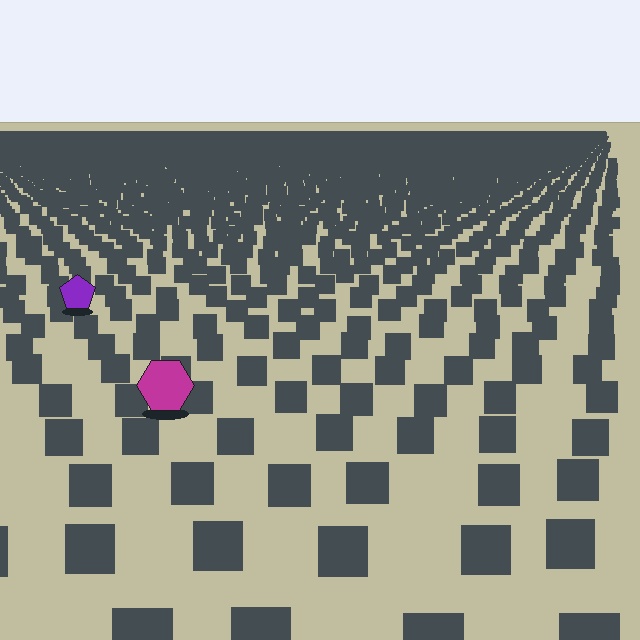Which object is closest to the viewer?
The magenta hexagon is closest. The texture marks near it are larger and more spread out.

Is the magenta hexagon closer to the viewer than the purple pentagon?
Yes. The magenta hexagon is closer — you can tell from the texture gradient: the ground texture is coarser near it.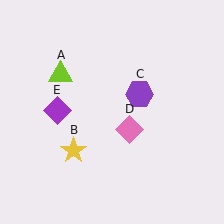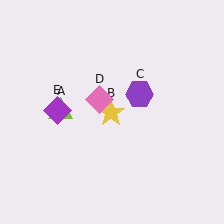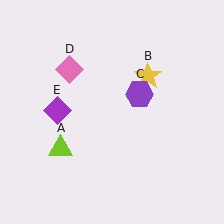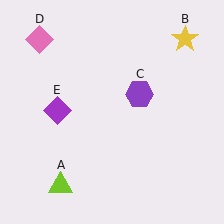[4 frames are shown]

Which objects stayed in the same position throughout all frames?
Purple hexagon (object C) and purple diamond (object E) remained stationary.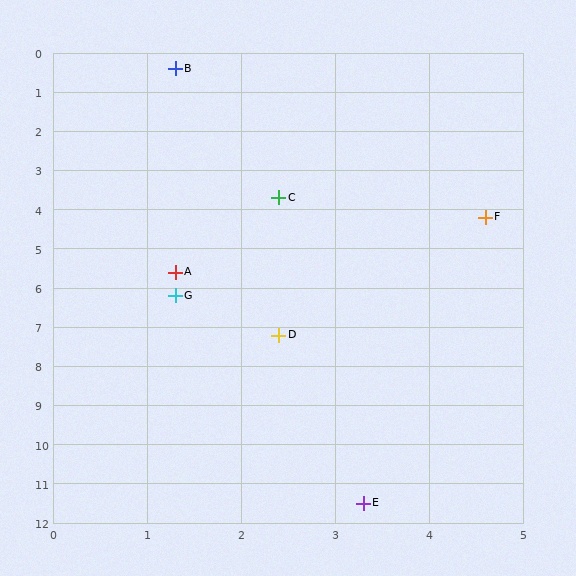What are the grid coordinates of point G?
Point G is at approximately (1.3, 6.2).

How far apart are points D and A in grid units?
Points D and A are about 1.9 grid units apart.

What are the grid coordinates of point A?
Point A is at approximately (1.3, 5.6).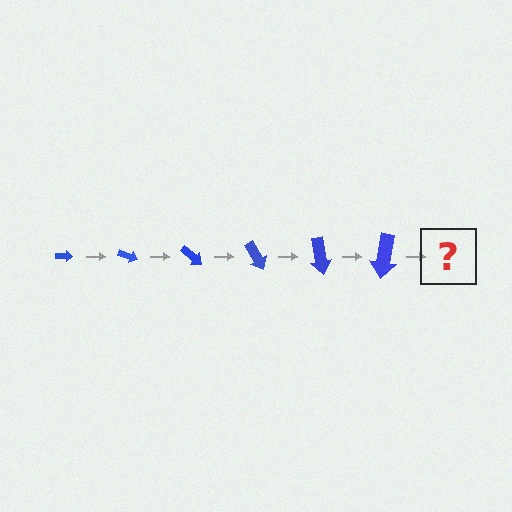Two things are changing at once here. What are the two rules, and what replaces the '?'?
The two rules are that the arrow grows larger each step and it rotates 20 degrees each step. The '?' should be an arrow, larger than the previous one and rotated 120 degrees from the start.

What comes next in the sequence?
The next element should be an arrow, larger than the previous one and rotated 120 degrees from the start.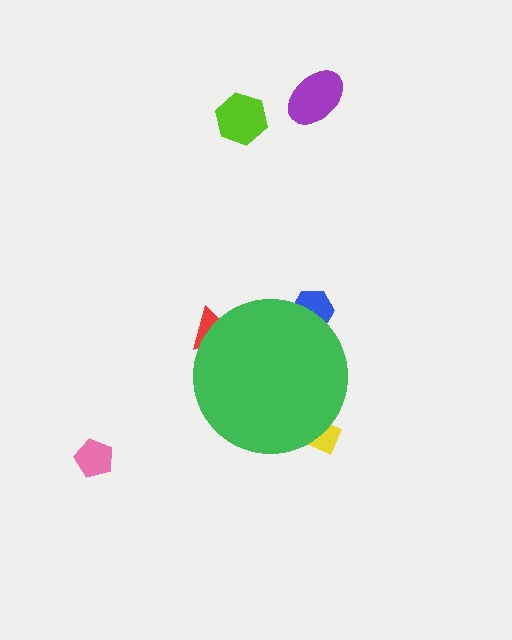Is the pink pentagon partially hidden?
No, the pink pentagon is fully visible.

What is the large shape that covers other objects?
A green circle.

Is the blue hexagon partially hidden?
Yes, the blue hexagon is partially hidden behind the green circle.